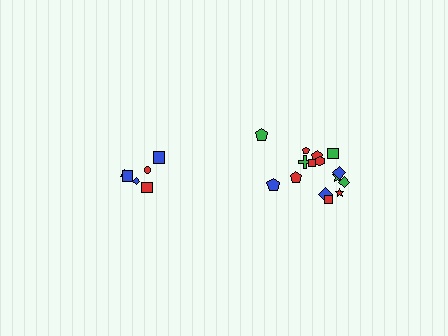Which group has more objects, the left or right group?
The right group.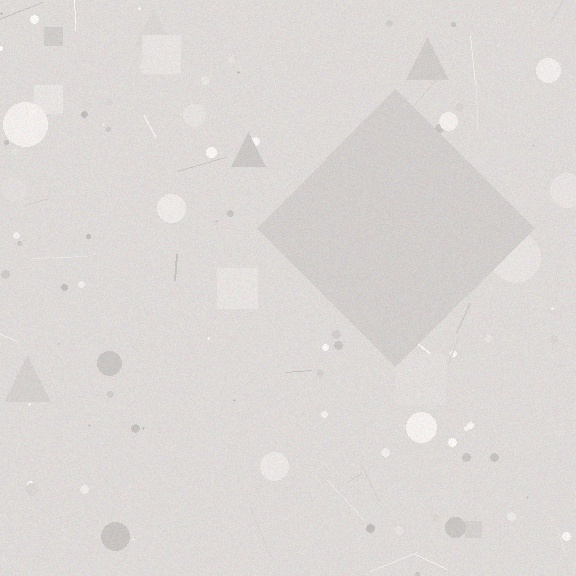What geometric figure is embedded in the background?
A diamond is embedded in the background.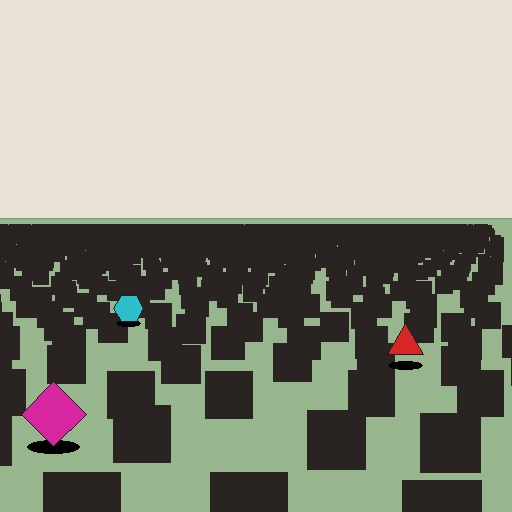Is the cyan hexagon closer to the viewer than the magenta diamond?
No. The magenta diamond is closer — you can tell from the texture gradient: the ground texture is coarser near it.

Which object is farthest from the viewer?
The cyan hexagon is farthest from the viewer. It appears smaller and the ground texture around it is denser.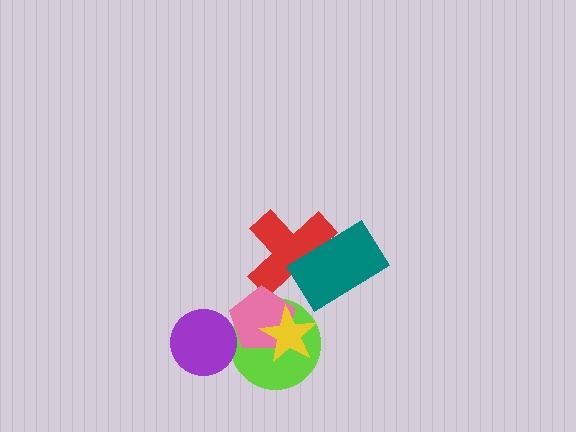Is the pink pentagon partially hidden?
Yes, it is partially covered by another shape.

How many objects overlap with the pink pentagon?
3 objects overlap with the pink pentagon.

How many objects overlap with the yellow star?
2 objects overlap with the yellow star.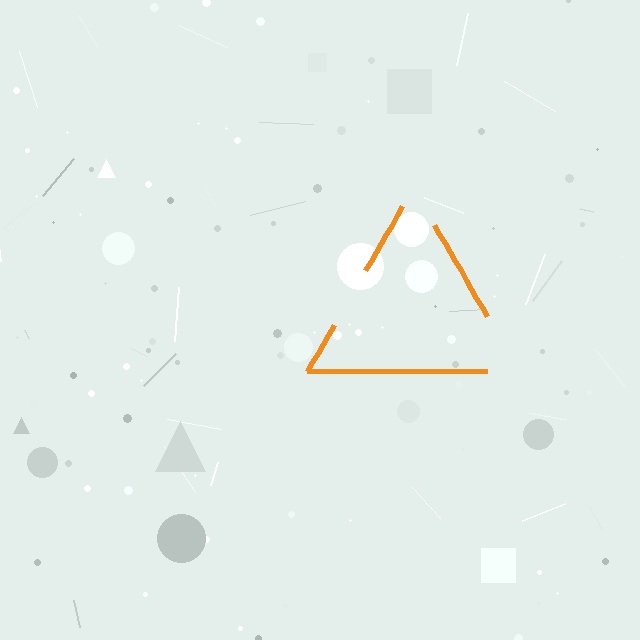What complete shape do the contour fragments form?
The contour fragments form a triangle.